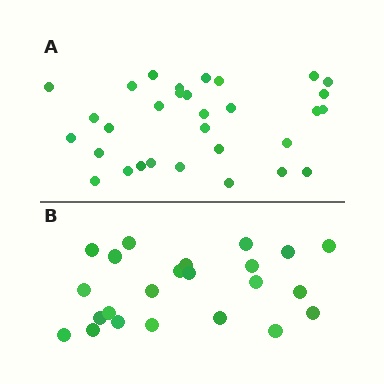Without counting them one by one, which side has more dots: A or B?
Region A (the top region) has more dots.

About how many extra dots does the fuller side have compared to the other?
Region A has roughly 8 or so more dots than region B.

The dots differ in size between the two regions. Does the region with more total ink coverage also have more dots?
No. Region B has more total ink coverage because its dots are larger, but region A actually contains more individual dots. Total area can be misleading — the number of items is what matters here.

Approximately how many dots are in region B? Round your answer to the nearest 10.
About 20 dots. (The exact count is 23, which rounds to 20.)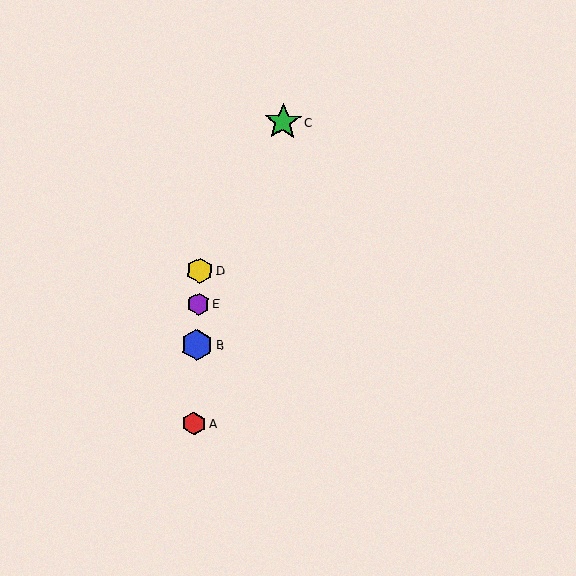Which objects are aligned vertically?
Objects A, B, D, E are aligned vertically.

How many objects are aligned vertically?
4 objects (A, B, D, E) are aligned vertically.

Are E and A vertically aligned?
Yes, both are at x≈198.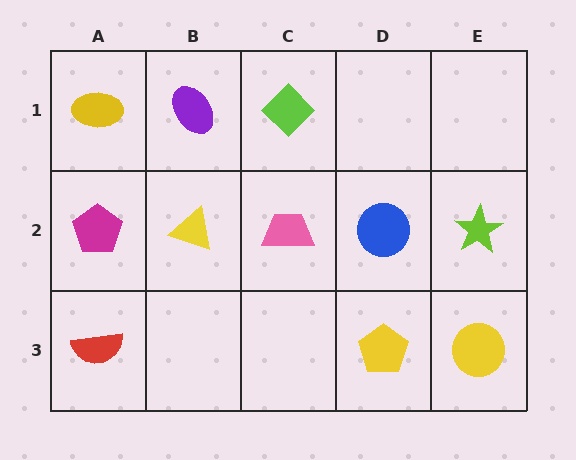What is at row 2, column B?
A yellow triangle.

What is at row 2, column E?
A lime star.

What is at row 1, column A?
A yellow ellipse.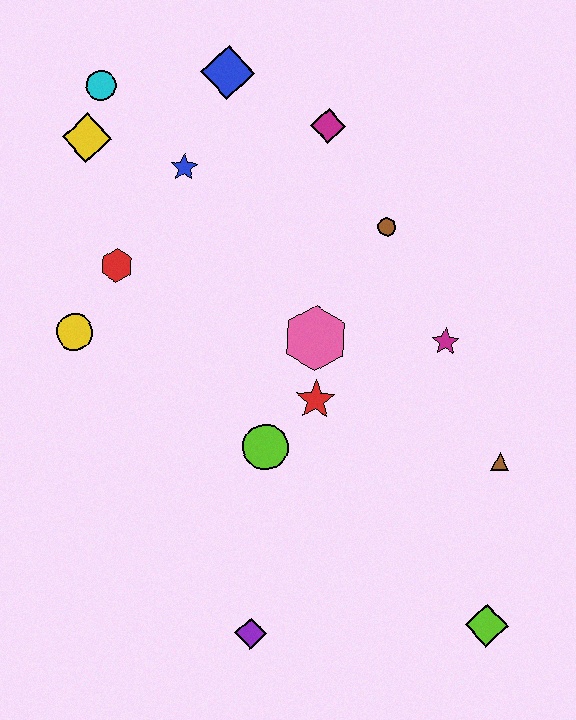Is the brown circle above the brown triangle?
Yes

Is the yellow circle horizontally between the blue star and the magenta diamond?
No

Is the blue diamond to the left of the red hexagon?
No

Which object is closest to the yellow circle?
The red hexagon is closest to the yellow circle.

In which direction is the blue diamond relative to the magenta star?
The blue diamond is above the magenta star.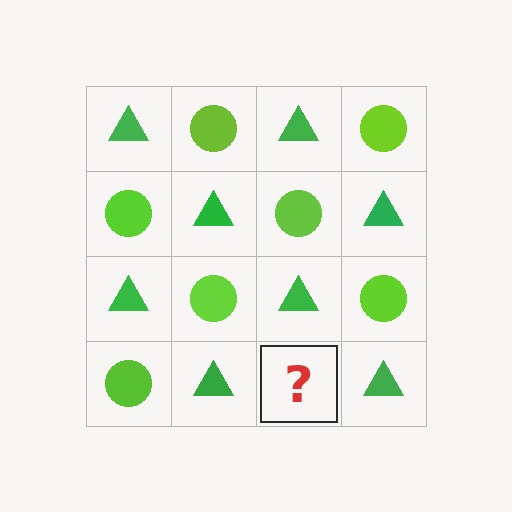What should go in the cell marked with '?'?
The missing cell should contain a lime circle.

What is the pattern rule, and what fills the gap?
The rule is that it alternates green triangle and lime circle in a checkerboard pattern. The gap should be filled with a lime circle.